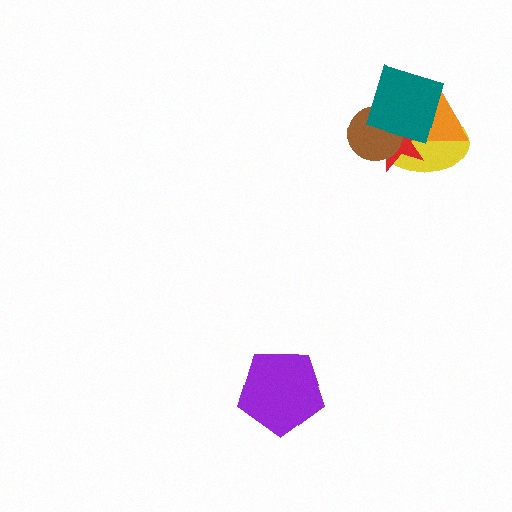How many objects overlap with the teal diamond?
4 objects overlap with the teal diamond.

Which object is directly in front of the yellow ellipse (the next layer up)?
The orange triangle is directly in front of the yellow ellipse.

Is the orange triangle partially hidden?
Yes, it is partially covered by another shape.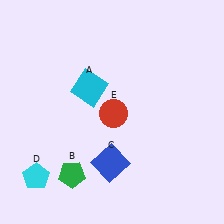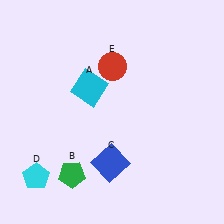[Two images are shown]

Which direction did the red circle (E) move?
The red circle (E) moved up.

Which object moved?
The red circle (E) moved up.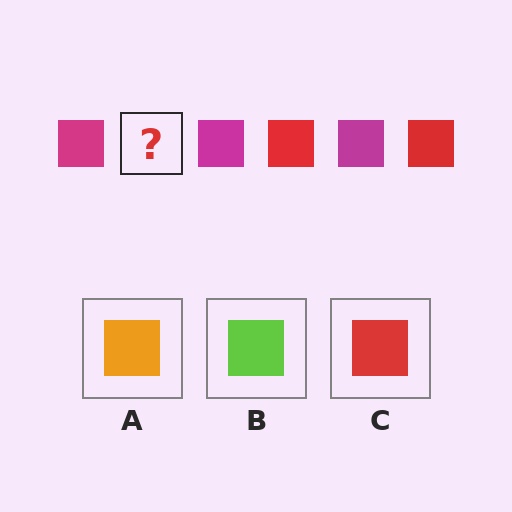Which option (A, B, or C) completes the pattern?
C.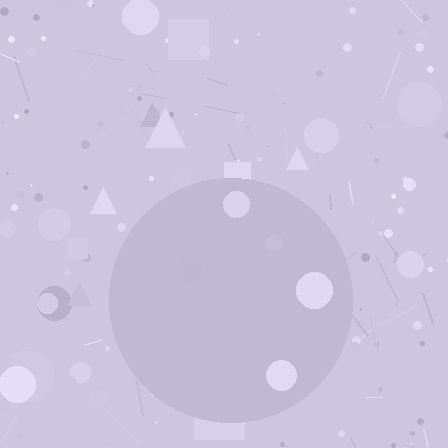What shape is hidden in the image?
A circle is hidden in the image.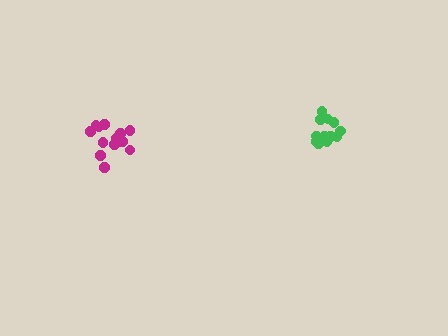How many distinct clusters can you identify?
There are 2 distinct clusters.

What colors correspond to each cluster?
The clusters are colored: green, magenta.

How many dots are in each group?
Group 1: 13 dots, Group 2: 13 dots (26 total).